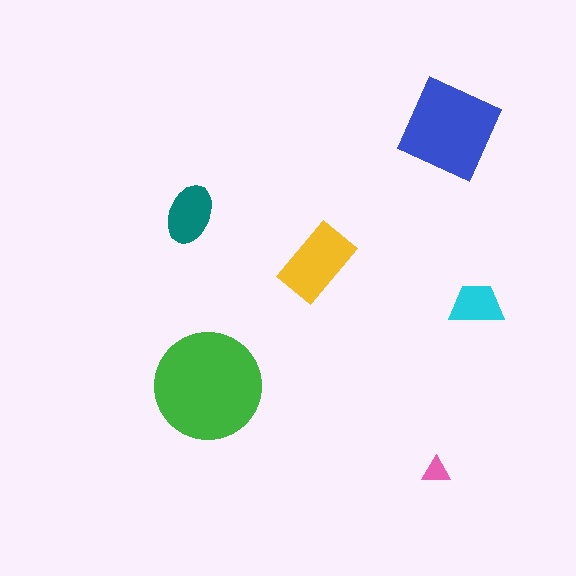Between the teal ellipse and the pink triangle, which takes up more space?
The teal ellipse.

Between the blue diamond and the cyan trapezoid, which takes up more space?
The blue diamond.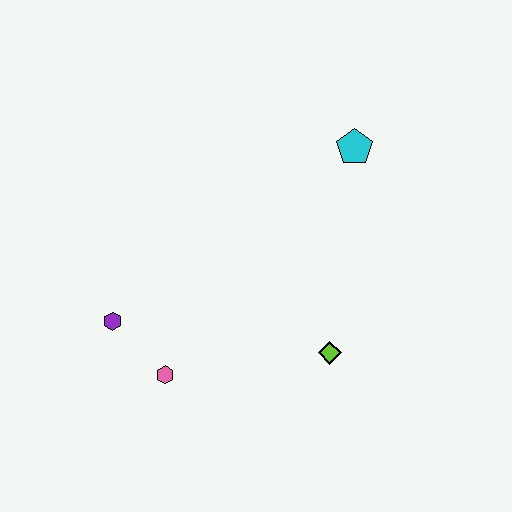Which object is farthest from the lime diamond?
The purple hexagon is farthest from the lime diamond.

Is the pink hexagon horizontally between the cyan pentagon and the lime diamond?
No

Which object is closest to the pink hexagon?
The purple hexagon is closest to the pink hexagon.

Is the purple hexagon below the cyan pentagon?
Yes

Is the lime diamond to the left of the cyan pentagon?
Yes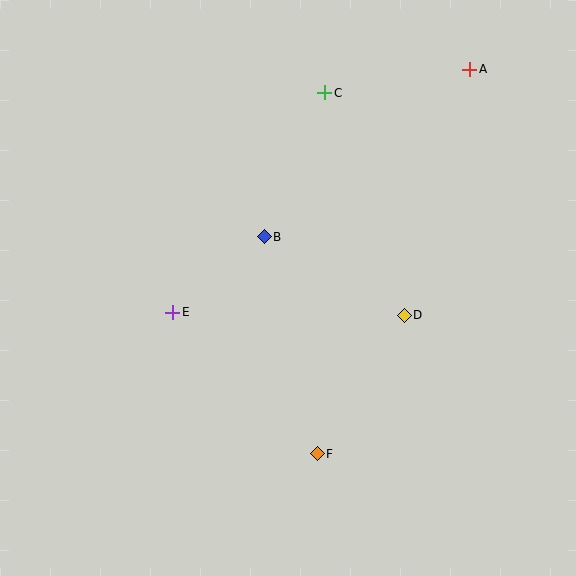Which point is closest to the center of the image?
Point B at (264, 237) is closest to the center.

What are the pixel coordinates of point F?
Point F is at (317, 454).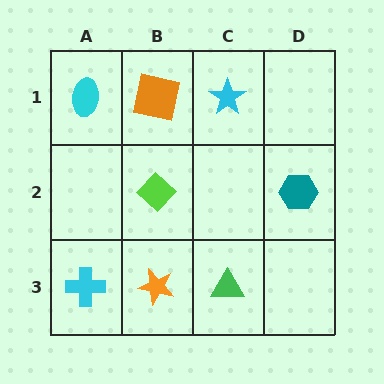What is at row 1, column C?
A cyan star.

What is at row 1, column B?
An orange square.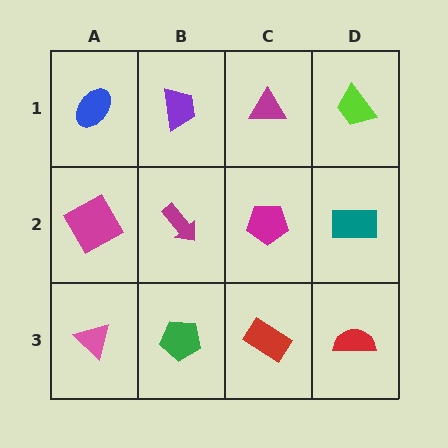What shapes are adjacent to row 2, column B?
A purple trapezoid (row 1, column B), a green pentagon (row 3, column B), a magenta square (row 2, column A), a magenta pentagon (row 2, column C).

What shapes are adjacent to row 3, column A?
A magenta square (row 2, column A), a green pentagon (row 3, column B).